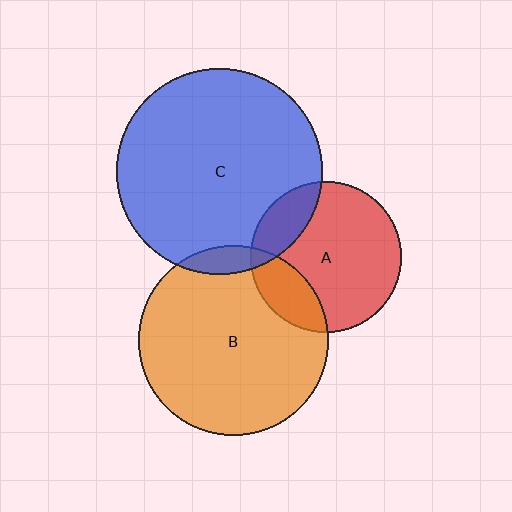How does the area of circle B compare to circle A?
Approximately 1.6 times.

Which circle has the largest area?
Circle C (blue).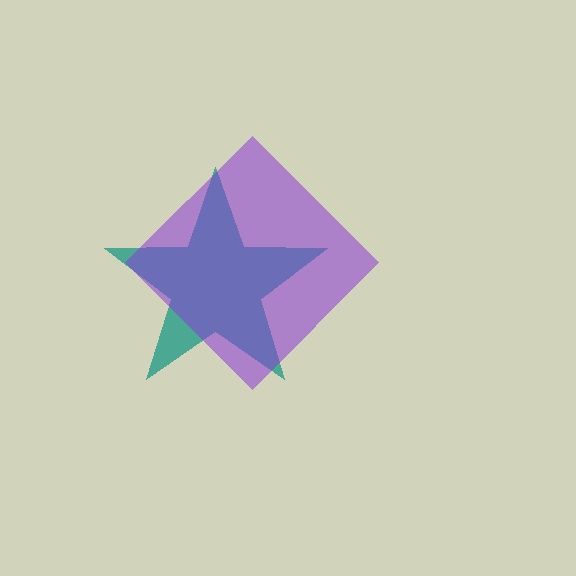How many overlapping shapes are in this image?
There are 2 overlapping shapes in the image.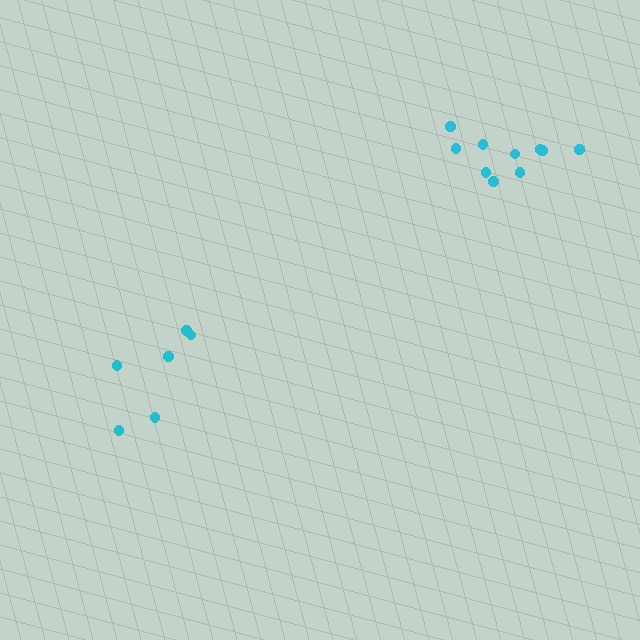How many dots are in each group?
Group 1: 6 dots, Group 2: 10 dots (16 total).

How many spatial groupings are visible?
There are 2 spatial groupings.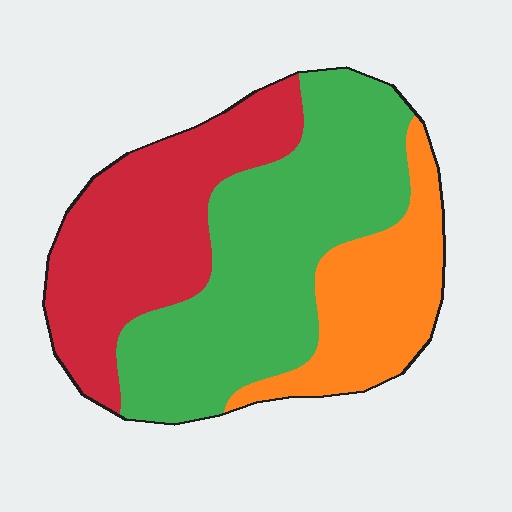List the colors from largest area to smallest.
From largest to smallest: green, red, orange.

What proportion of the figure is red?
Red takes up between a quarter and a half of the figure.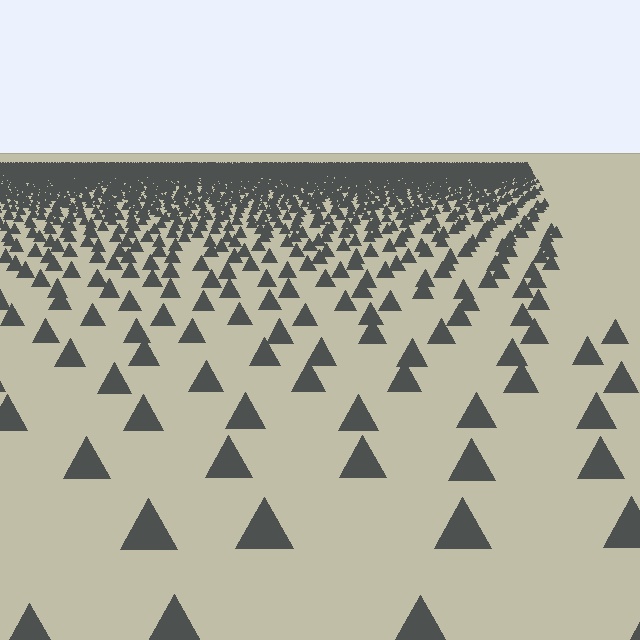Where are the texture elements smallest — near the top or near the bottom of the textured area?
Near the top.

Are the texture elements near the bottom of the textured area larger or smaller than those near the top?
Larger. Near the bottom, elements are closer to the viewer and appear at a bigger on-screen size.